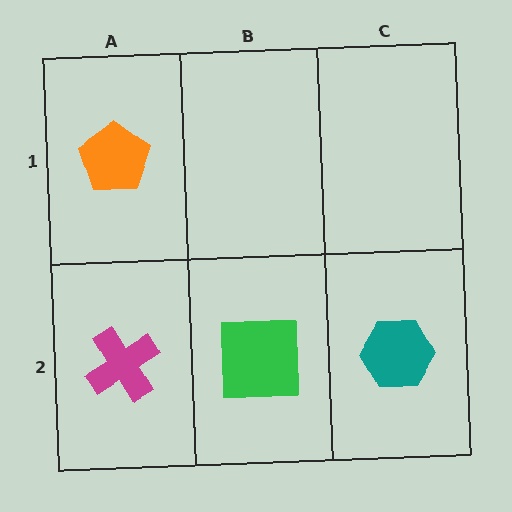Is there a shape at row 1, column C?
No, that cell is empty.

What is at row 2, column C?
A teal hexagon.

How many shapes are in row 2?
3 shapes.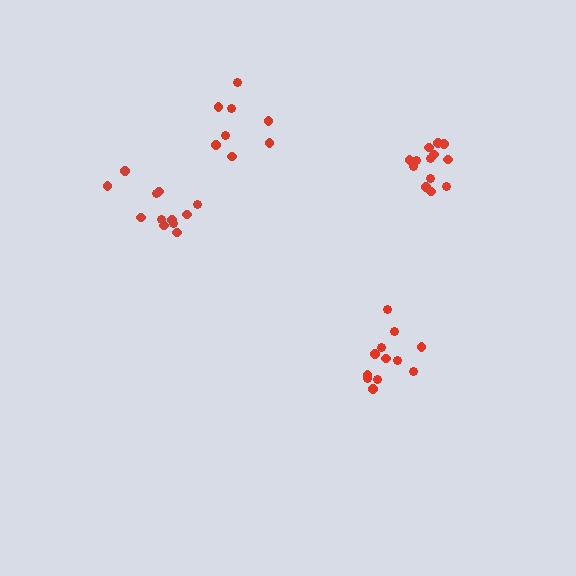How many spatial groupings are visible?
There are 4 spatial groupings.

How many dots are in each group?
Group 1: 13 dots, Group 2: 12 dots, Group 3: 12 dots, Group 4: 8 dots (45 total).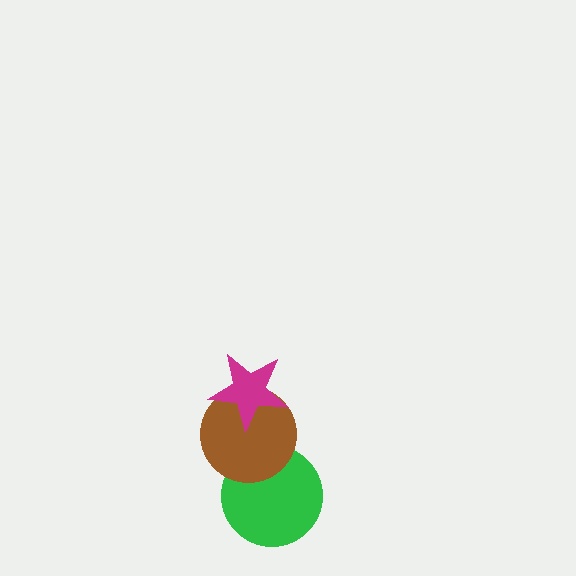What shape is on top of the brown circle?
The magenta star is on top of the brown circle.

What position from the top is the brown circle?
The brown circle is 2nd from the top.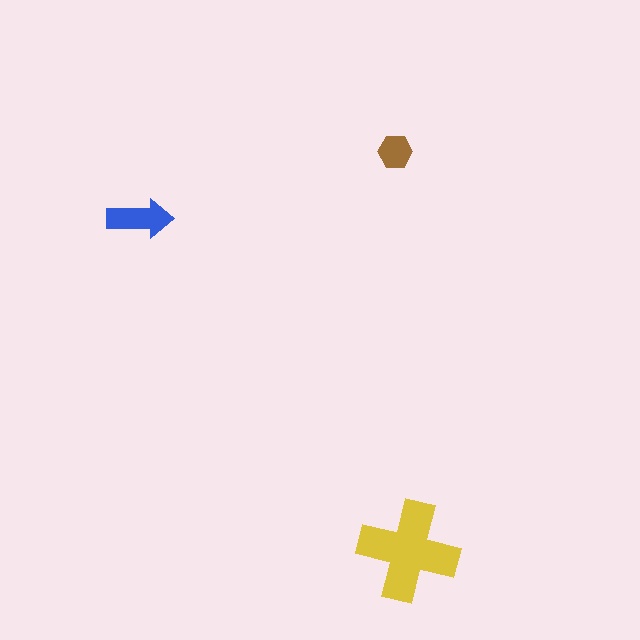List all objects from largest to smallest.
The yellow cross, the blue arrow, the brown hexagon.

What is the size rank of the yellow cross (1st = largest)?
1st.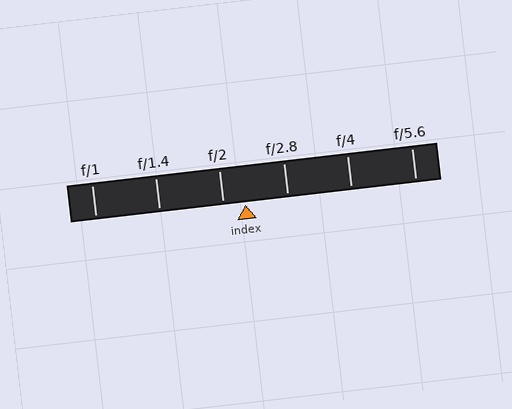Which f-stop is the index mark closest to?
The index mark is closest to f/2.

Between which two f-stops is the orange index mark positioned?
The index mark is between f/2 and f/2.8.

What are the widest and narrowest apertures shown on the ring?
The widest aperture shown is f/1 and the narrowest is f/5.6.